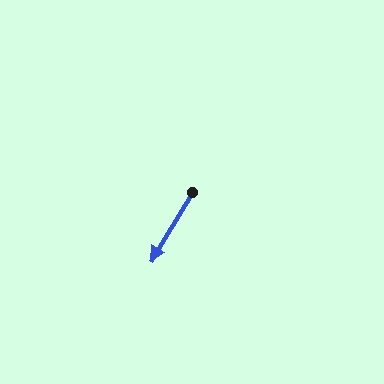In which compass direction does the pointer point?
Southwest.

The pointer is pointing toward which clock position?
Roughly 7 o'clock.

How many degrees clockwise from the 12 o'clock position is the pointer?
Approximately 211 degrees.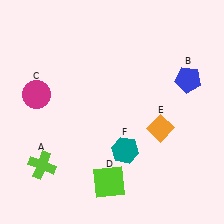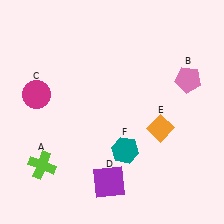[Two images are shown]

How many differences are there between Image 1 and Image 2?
There are 2 differences between the two images.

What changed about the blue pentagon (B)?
In Image 1, B is blue. In Image 2, it changed to pink.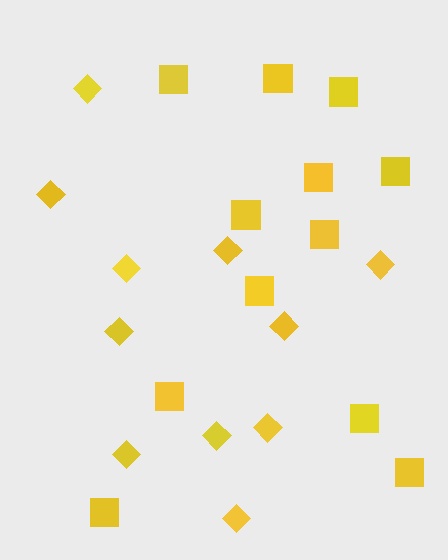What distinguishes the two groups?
There are 2 groups: one group of squares (12) and one group of diamonds (11).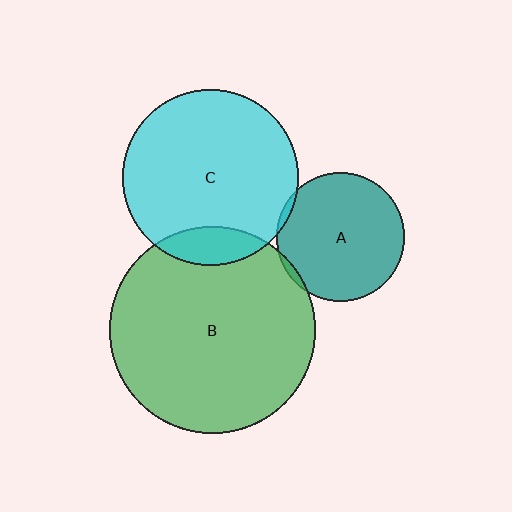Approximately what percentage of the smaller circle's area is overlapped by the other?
Approximately 5%.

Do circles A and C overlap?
Yes.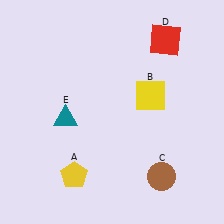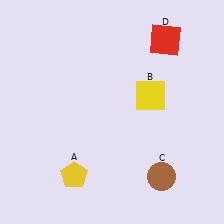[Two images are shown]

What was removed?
The teal triangle (E) was removed in Image 2.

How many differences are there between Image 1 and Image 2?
There is 1 difference between the two images.